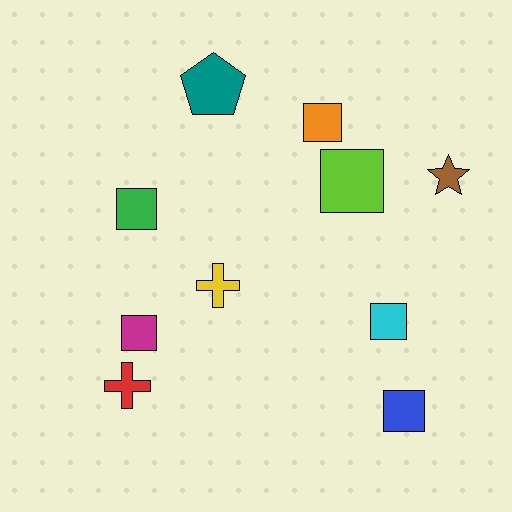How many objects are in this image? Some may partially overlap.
There are 10 objects.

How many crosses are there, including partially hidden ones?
There are 2 crosses.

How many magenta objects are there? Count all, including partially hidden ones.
There is 1 magenta object.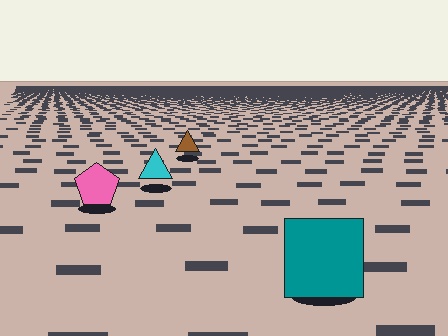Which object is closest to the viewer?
The teal square is closest. The texture marks near it are larger and more spread out.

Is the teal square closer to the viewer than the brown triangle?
Yes. The teal square is closer — you can tell from the texture gradient: the ground texture is coarser near it.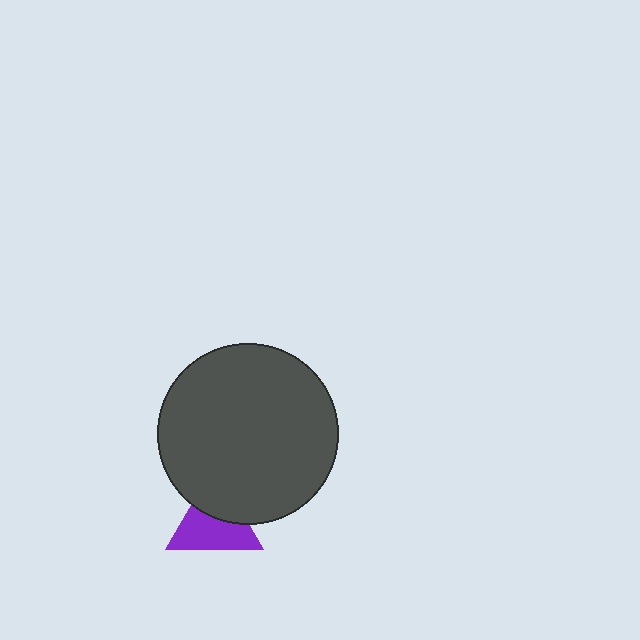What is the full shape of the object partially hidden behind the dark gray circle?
The partially hidden object is a purple triangle.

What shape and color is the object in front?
The object in front is a dark gray circle.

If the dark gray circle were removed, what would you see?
You would see the complete purple triangle.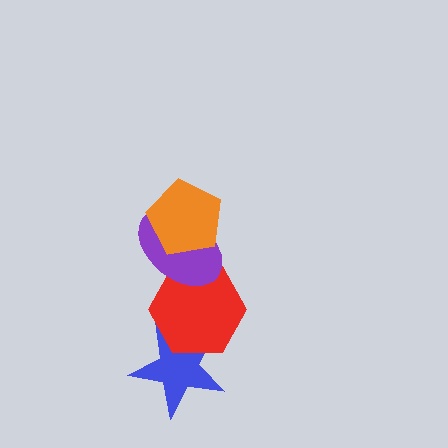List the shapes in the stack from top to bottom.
From top to bottom: the orange pentagon, the purple ellipse, the red hexagon, the blue star.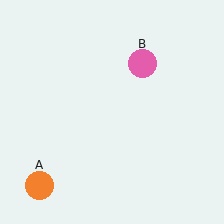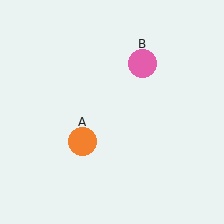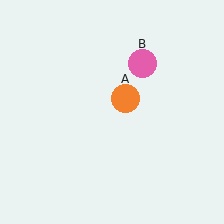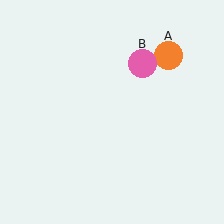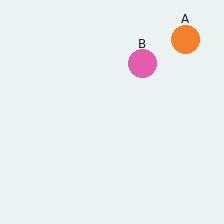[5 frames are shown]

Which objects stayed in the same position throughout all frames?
Pink circle (object B) remained stationary.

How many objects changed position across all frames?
1 object changed position: orange circle (object A).